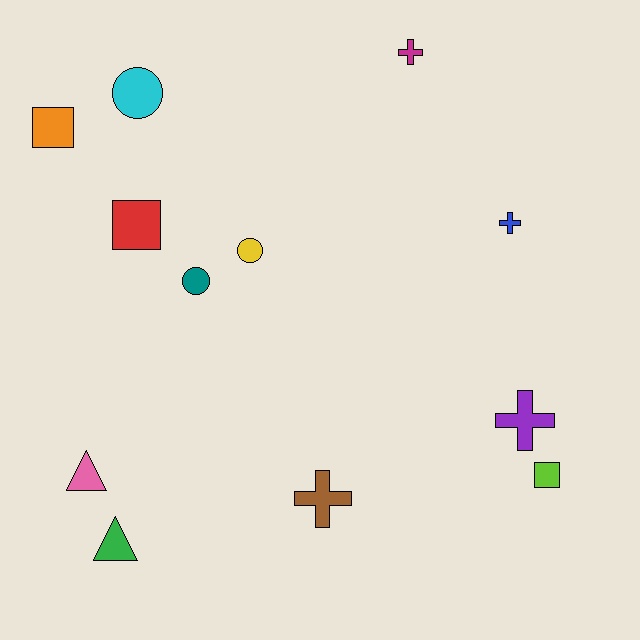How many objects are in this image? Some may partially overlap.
There are 12 objects.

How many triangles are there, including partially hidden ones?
There are 2 triangles.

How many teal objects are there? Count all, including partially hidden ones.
There is 1 teal object.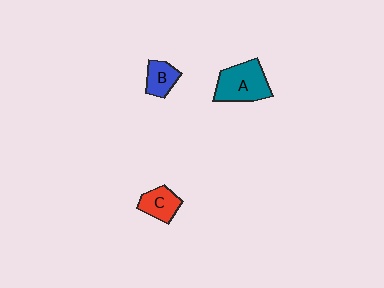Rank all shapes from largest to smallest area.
From largest to smallest: A (teal), C (red), B (blue).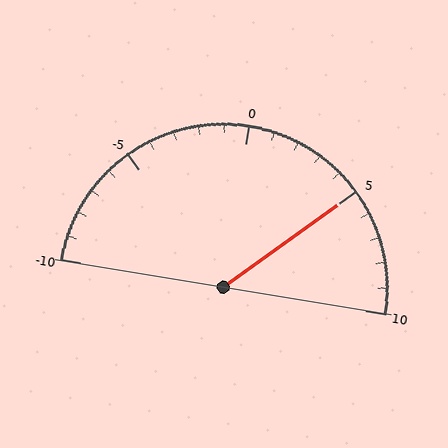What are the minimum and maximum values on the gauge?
The gauge ranges from -10 to 10.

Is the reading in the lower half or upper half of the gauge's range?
The reading is in the upper half of the range (-10 to 10).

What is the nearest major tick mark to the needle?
The nearest major tick mark is 5.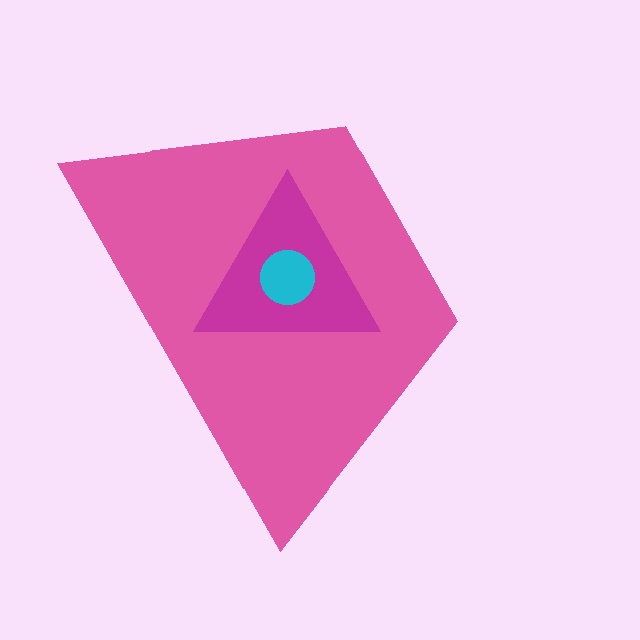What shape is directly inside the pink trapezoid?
The magenta triangle.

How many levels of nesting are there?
3.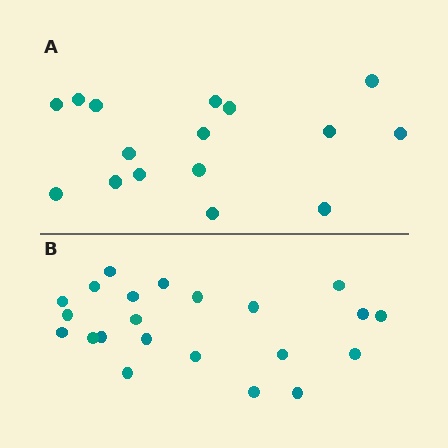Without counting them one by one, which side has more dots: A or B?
Region B (the bottom region) has more dots.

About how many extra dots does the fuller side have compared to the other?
Region B has about 6 more dots than region A.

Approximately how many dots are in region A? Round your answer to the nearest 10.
About 20 dots. (The exact count is 16, which rounds to 20.)